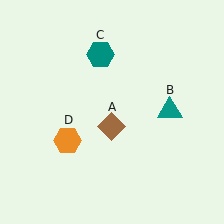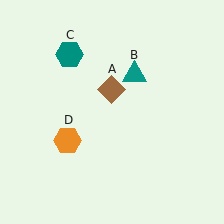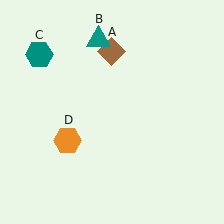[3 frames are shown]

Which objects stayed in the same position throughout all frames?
Orange hexagon (object D) remained stationary.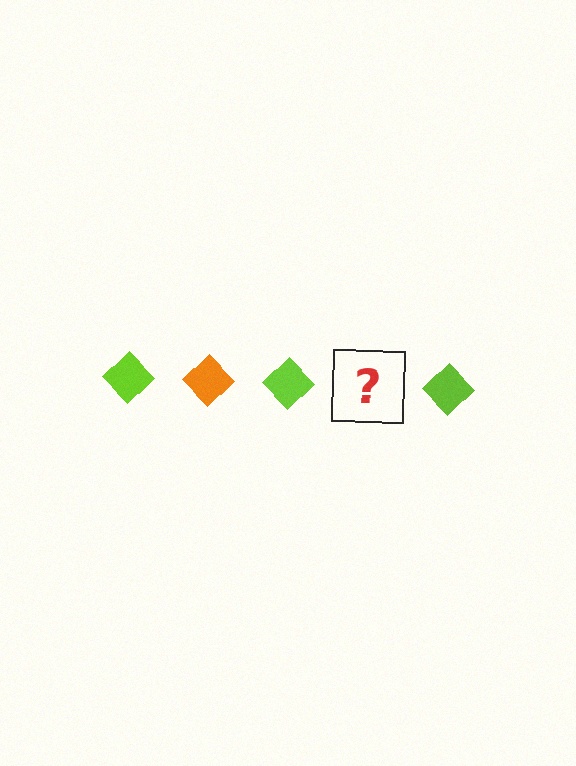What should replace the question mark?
The question mark should be replaced with an orange diamond.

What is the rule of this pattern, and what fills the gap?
The rule is that the pattern cycles through lime, orange diamonds. The gap should be filled with an orange diamond.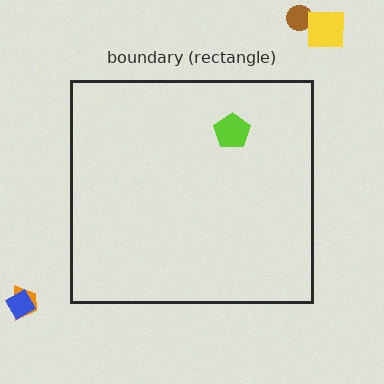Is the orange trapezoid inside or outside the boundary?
Outside.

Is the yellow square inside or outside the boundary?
Outside.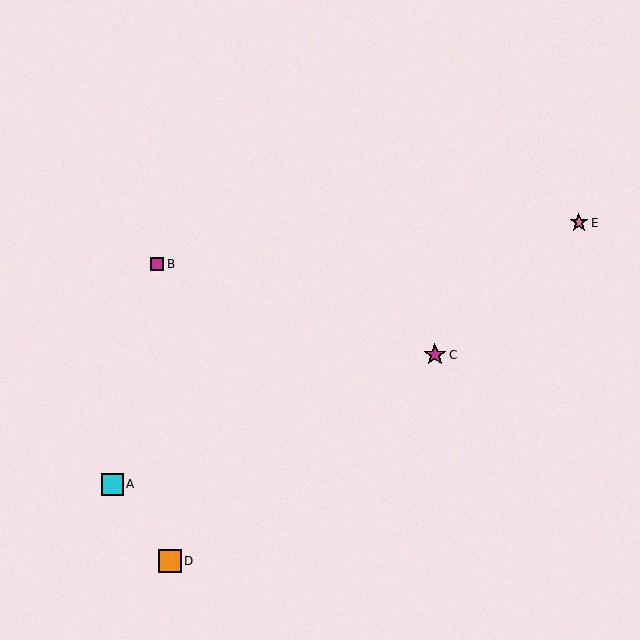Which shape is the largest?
The orange square (labeled D) is the largest.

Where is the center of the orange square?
The center of the orange square is at (170, 561).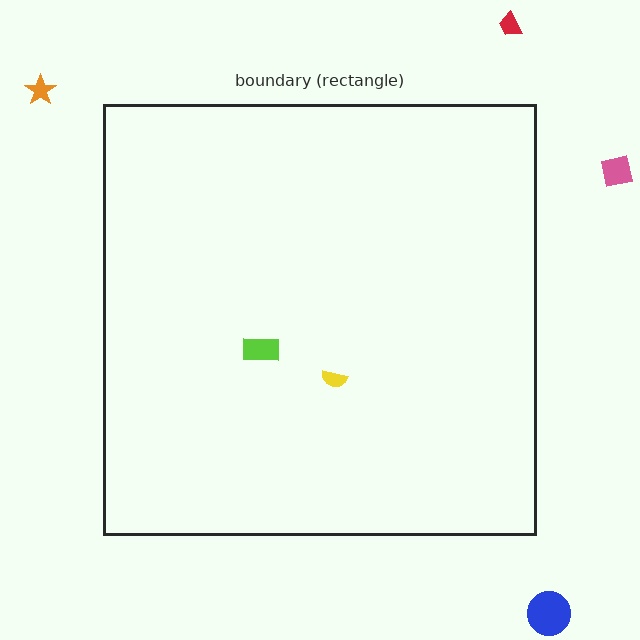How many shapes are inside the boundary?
2 inside, 4 outside.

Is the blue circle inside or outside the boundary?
Outside.